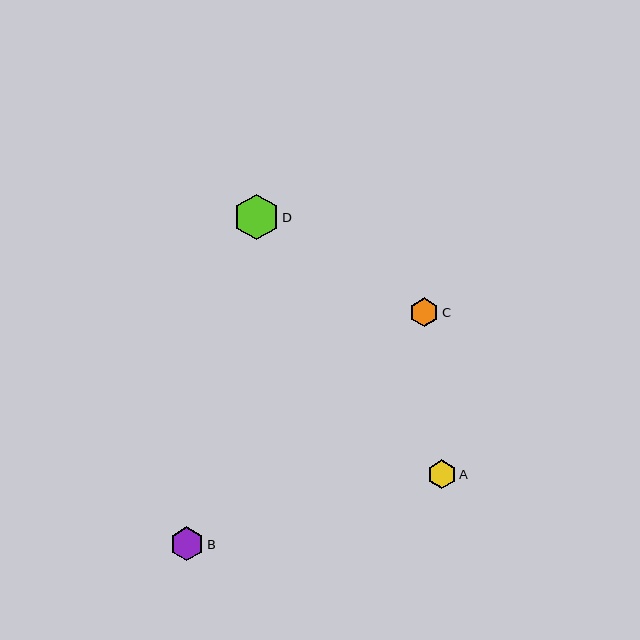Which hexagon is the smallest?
Hexagon A is the smallest with a size of approximately 29 pixels.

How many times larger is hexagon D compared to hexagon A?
Hexagon D is approximately 1.6 times the size of hexagon A.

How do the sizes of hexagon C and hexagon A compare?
Hexagon C and hexagon A are approximately the same size.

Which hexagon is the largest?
Hexagon D is the largest with a size of approximately 46 pixels.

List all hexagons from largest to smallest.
From largest to smallest: D, B, C, A.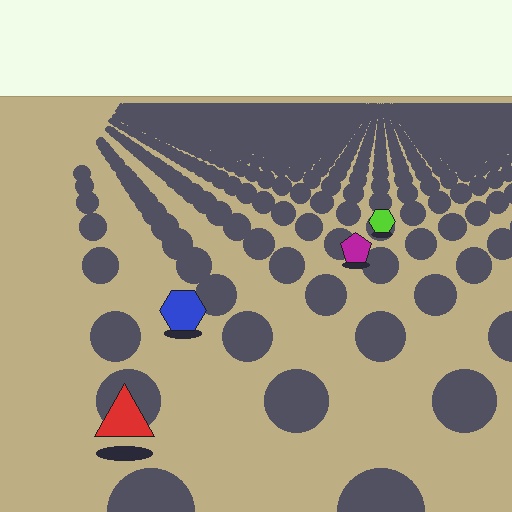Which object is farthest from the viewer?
The lime hexagon is farthest from the viewer. It appears smaller and the ground texture around it is denser.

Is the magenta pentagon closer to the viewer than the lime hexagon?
Yes. The magenta pentagon is closer — you can tell from the texture gradient: the ground texture is coarser near it.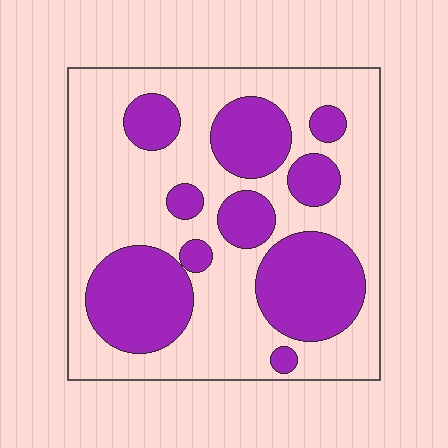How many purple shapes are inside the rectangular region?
10.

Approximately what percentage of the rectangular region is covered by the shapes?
Approximately 35%.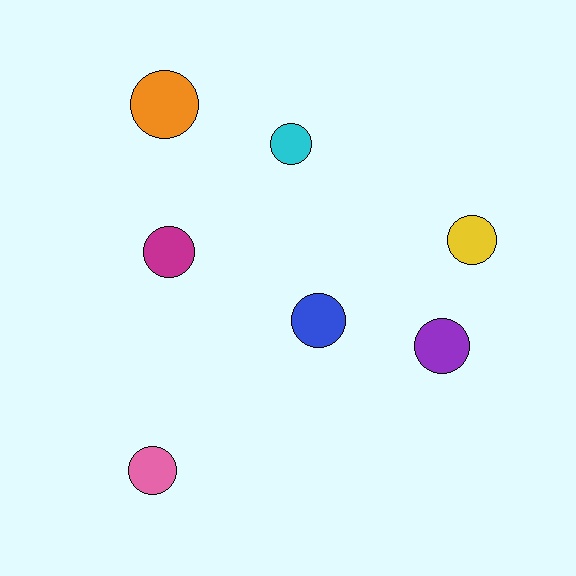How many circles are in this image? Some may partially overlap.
There are 7 circles.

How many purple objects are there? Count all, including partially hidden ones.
There is 1 purple object.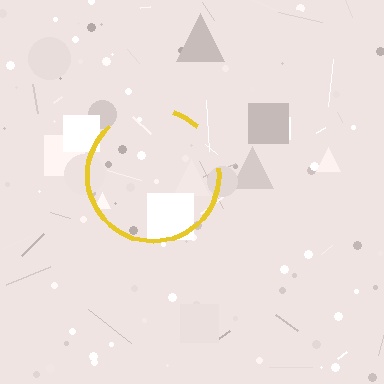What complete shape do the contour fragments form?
The contour fragments form a circle.